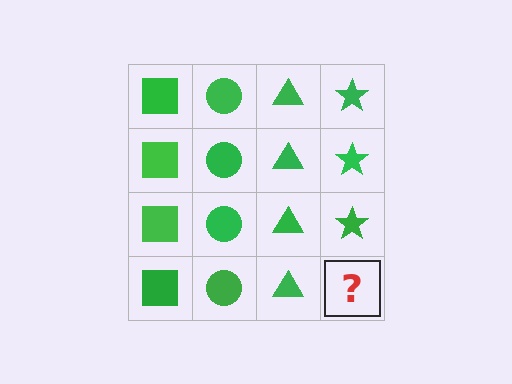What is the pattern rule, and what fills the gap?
The rule is that each column has a consistent shape. The gap should be filled with a green star.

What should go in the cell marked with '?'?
The missing cell should contain a green star.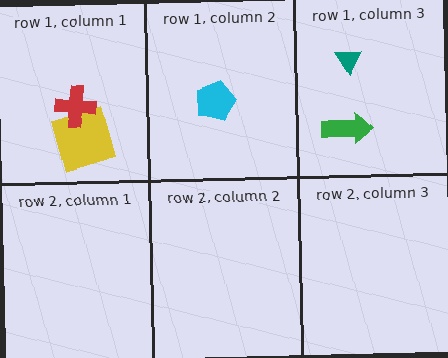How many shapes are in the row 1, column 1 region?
2.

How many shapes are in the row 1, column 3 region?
2.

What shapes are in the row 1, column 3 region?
The green arrow, the teal triangle.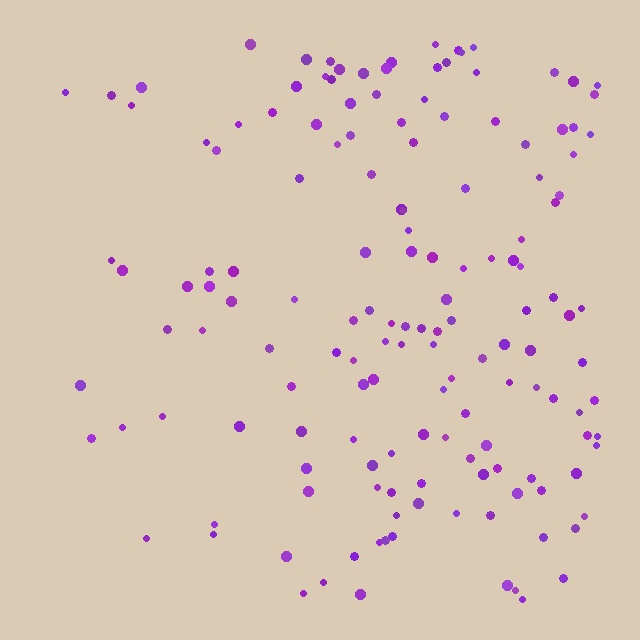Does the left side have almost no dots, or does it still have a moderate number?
Still a moderate number, just noticeably fewer than the right.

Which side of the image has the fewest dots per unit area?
The left.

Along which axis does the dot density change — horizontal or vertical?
Horizontal.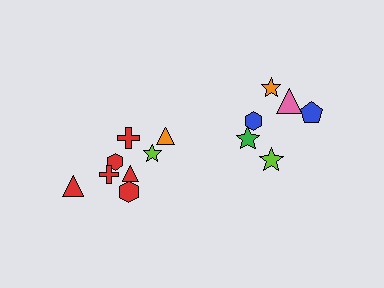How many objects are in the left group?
There are 8 objects.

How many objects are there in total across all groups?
There are 14 objects.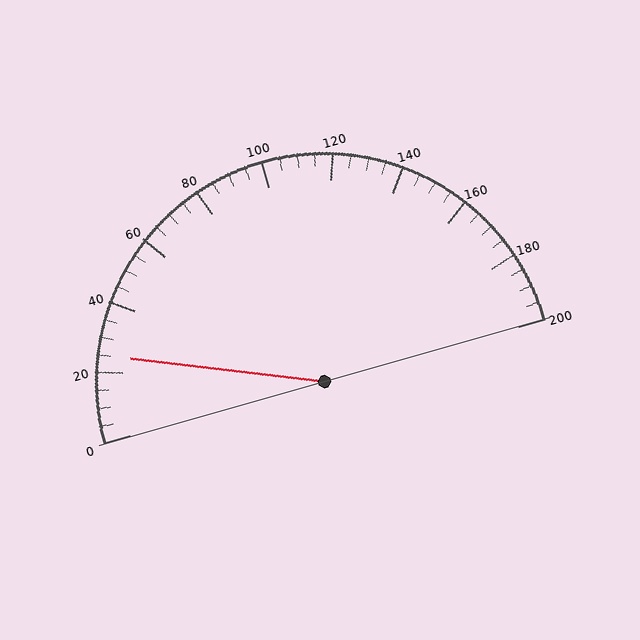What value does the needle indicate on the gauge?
The needle indicates approximately 25.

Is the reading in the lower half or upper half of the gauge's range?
The reading is in the lower half of the range (0 to 200).